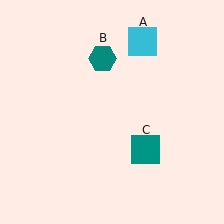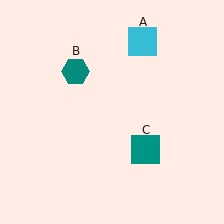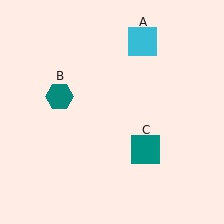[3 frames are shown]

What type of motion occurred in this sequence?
The teal hexagon (object B) rotated counterclockwise around the center of the scene.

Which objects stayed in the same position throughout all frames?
Cyan square (object A) and teal square (object C) remained stationary.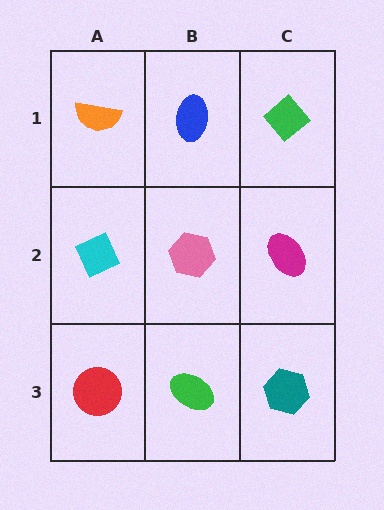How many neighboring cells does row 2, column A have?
3.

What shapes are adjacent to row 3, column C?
A magenta ellipse (row 2, column C), a green ellipse (row 3, column B).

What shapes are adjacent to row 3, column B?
A pink hexagon (row 2, column B), a red circle (row 3, column A), a teal hexagon (row 3, column C).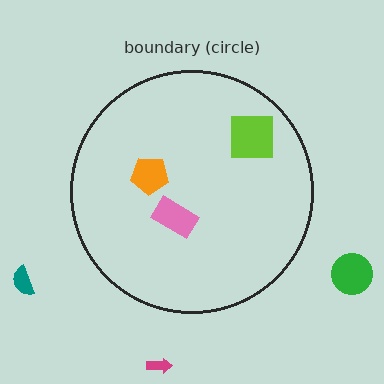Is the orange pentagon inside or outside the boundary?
Inside.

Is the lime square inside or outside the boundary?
Inside.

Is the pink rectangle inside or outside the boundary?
Inside.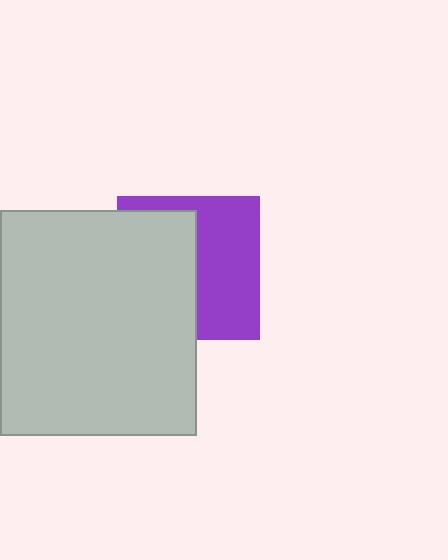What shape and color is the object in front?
The object in front is a light gray rectangle.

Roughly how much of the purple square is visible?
About half of it is visible (roughly 49%).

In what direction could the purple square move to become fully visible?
The purple square could move right. That would shift it out from behind the light gray rectangle entirely.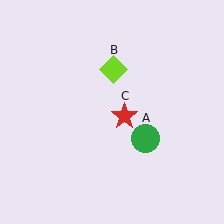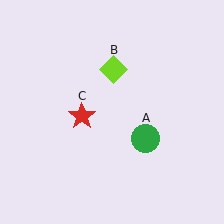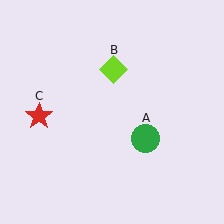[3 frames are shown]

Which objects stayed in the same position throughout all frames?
Green circle (object A) and lime diamond (object B) remained stationary.